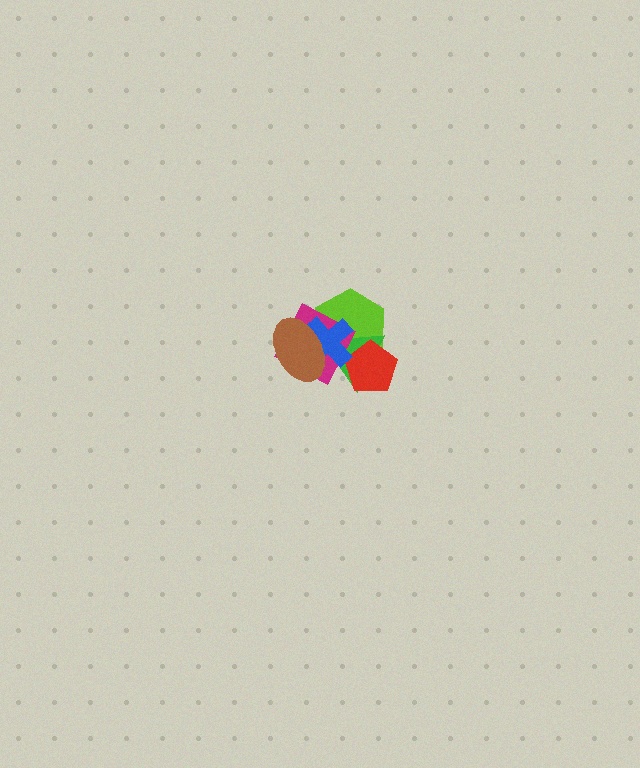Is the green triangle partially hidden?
Yes, it is partially covered by another shape.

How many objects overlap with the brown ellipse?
4 objects overlap with the brown ellipse.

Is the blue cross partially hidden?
Yes, it is partially covered by another shape.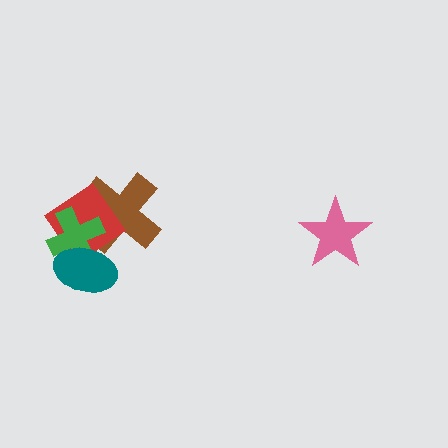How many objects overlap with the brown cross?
2 objects overlap with the brown cross.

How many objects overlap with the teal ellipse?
2 objects overlap with the teal ellipse.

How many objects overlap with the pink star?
0 objects overlap with the pink star.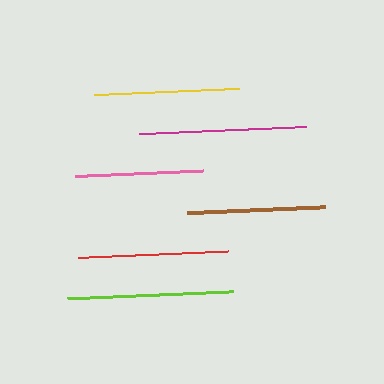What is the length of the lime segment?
The lime segment is approximately 166 pixels long.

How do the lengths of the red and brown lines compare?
The red and brown lines are approximately the same length.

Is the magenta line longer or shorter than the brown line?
The magenta line is longer than the brown line.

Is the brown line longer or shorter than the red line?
The red line is longer than the brown line.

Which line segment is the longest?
The magenta line is the longest at approximately 167 pixels.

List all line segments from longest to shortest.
From longest to shortest: magenta, lime, red, yellow, brown, pink.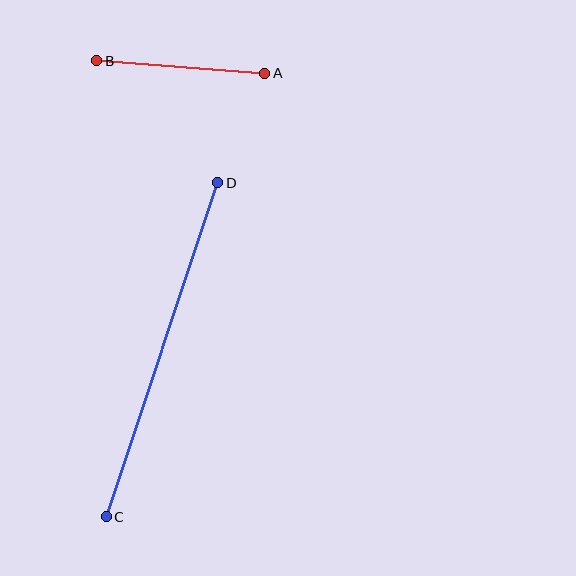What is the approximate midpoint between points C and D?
The midpoint is at approximately (162, 350) pixels.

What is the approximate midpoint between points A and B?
The midpoint is at approximately (181, 67) pixels.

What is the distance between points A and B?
The distance is approximately 168 pixels.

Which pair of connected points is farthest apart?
Points C and D are farthest apart.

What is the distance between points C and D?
The distance is approximately 352 pixels.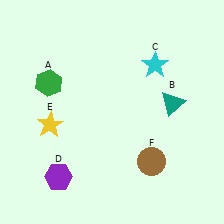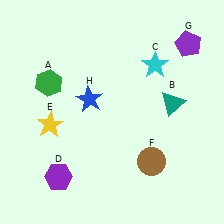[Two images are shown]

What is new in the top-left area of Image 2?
A blue star (H) was added in the top-left area of Image 2.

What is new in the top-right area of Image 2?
A purple pentagon (G) was added in the top-right area of Image 2.